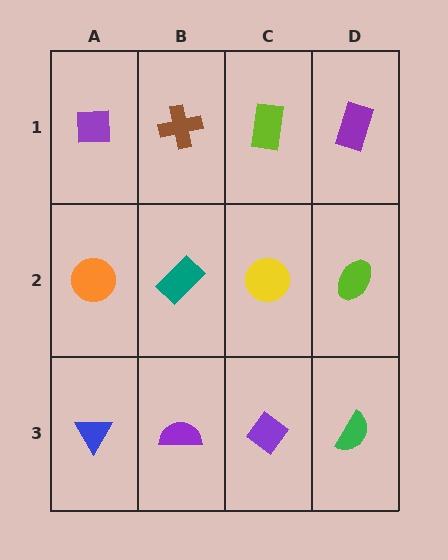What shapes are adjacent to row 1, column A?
An orange circle (row 2, column A), a brown cross (row 1, column B).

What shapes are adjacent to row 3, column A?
An orange circle (row 2, column A), a purple semicircle (row 3, column B).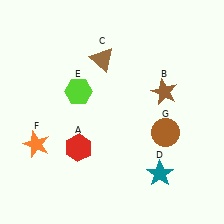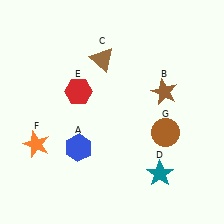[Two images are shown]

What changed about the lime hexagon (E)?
In Image 1, E is lime. In Image 2, it changed to red.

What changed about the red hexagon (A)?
In Image 1, A is red. In Image 2, it changed to blue.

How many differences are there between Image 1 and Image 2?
There are 2 differences between the two images.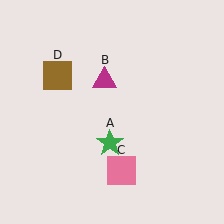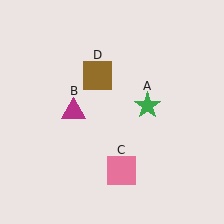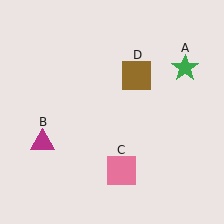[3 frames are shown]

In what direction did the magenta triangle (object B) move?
The magenta triangle (object B) moved down and to the left.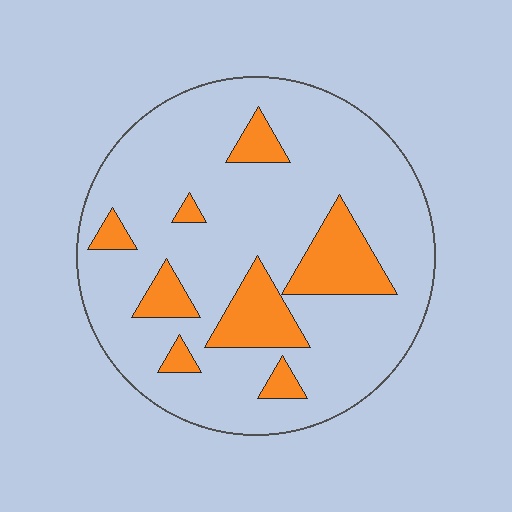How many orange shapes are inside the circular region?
8.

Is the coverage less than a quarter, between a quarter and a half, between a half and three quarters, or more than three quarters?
Less than a quarter.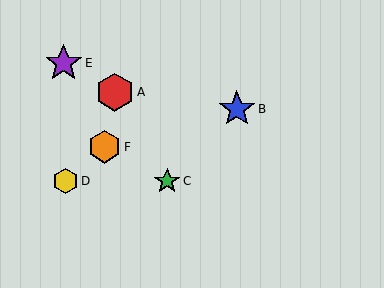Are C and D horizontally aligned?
Yes, both are at y≈181.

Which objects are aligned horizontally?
Objects C, D are aligned horizontally.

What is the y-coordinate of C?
Object C is at y≈181.